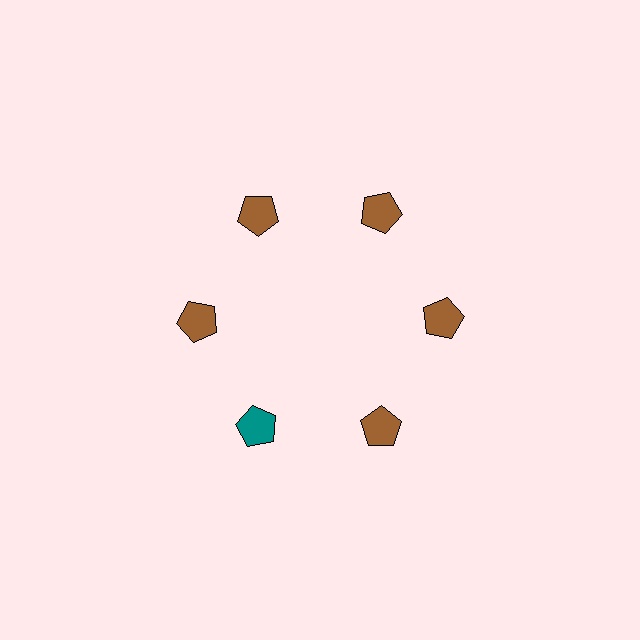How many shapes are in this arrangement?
There are 6 shapes arranged in a ring pattern.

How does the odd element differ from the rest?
It has a different color: teal instead of brown.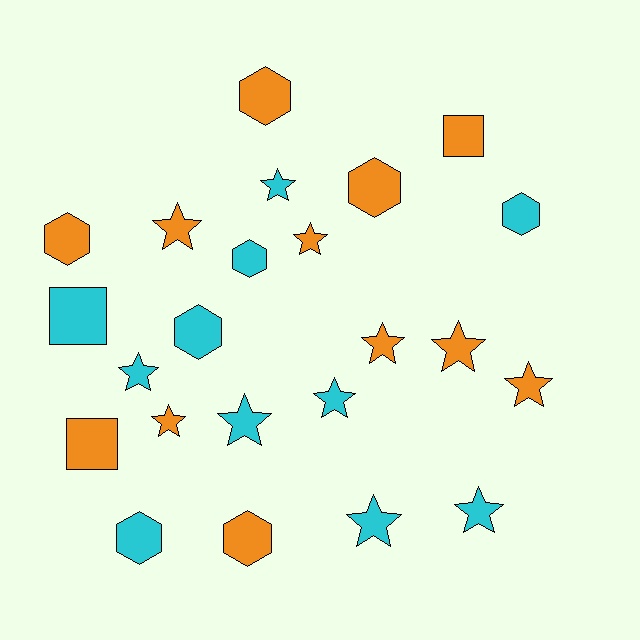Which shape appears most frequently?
Star, with 12 objects.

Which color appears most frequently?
Orange, with 12 objects.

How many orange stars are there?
There are 6 orange stars.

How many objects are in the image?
There are 23 objects.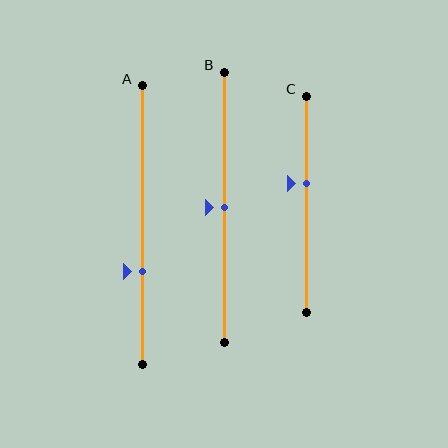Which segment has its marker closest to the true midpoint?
Segment B has its marker closest to the true midpoint.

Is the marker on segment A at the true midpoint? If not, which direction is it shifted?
No, the marker on segment A is shifted downward by about 16% of the segment length.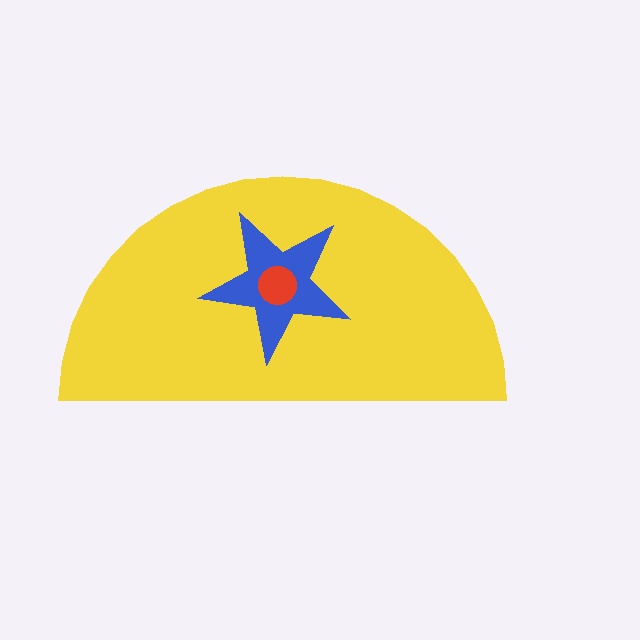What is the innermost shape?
The red circle.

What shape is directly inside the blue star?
The red circle.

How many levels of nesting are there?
3.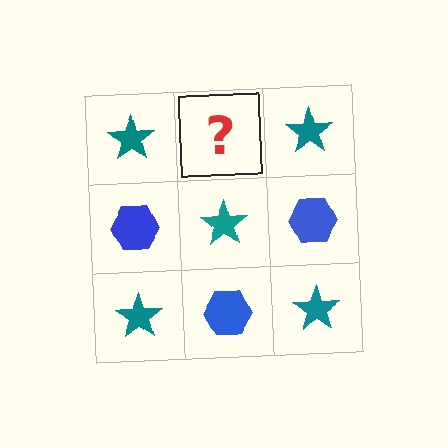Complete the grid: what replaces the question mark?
The question mark should be replaced with a blue hexagon.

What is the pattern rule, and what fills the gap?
The rule is that it alternates teal star and blue hexagon in a checkerboard pattern. The gap should be filled with a blue hexagon.